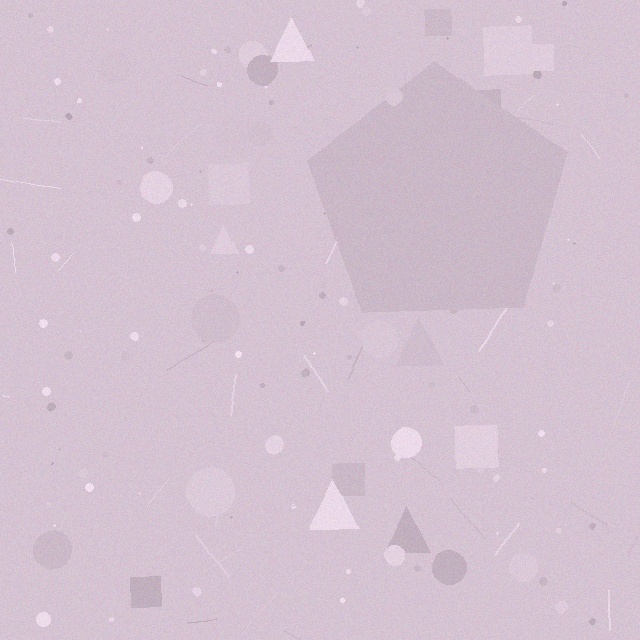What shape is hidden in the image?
A pentagon is hidden in the image.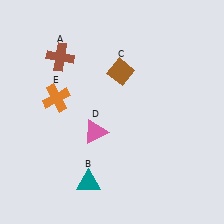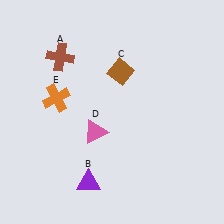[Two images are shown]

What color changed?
The triangle (B) changed from teal in Image 1 to purple in Image 2.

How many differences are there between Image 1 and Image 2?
There is 1 difference between the two images.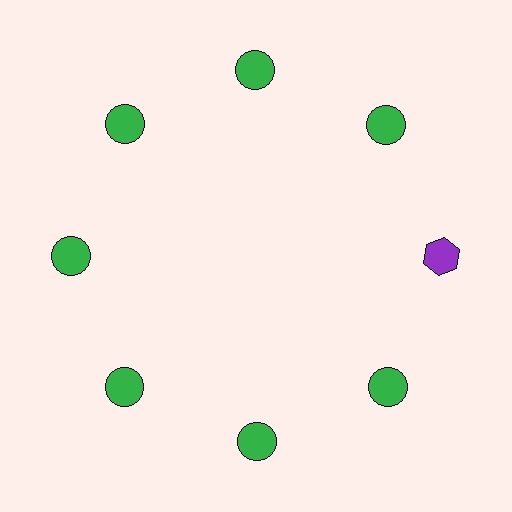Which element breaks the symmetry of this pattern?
The purple hexagon at roughly the 3 o'clock position breaks the symmetry. All other shapes are green circles.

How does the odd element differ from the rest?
It differs in both color (purple instead of green) and shape (hexagon instead of circle).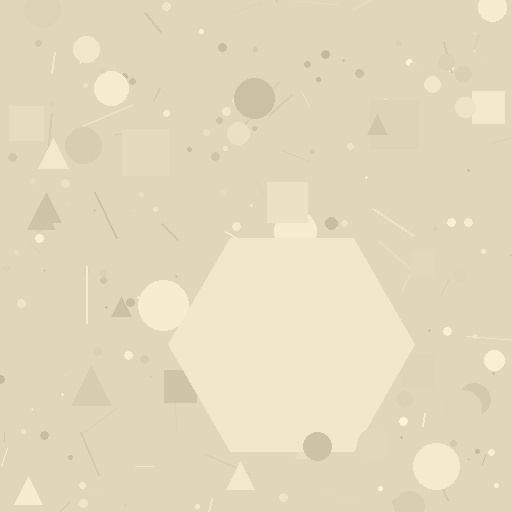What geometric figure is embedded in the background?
A hexagon is embedded in the background.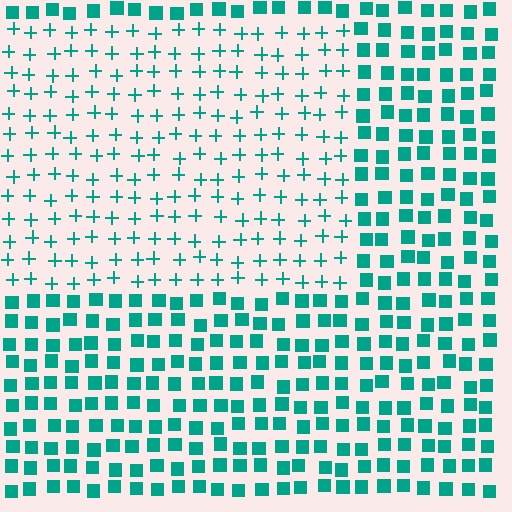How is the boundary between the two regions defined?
The boundary is defined by a change in element shape: plus signs inside vs. squares outside. All elements share the same color and spacing.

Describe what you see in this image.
The image is filled with small teal elements arranged in a uniform grid. A rectangle-shaped region contains plus signs, while the surrounding area contains squares. The boundary is defined purely by the change in element shape.